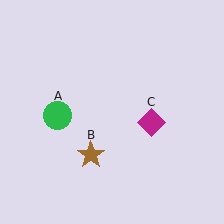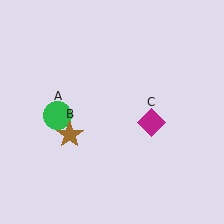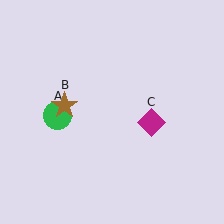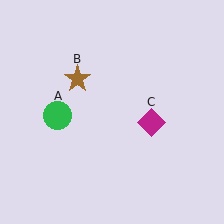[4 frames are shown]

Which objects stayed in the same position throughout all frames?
Green circle (object A) and magenta diamond (object C) remained stationary.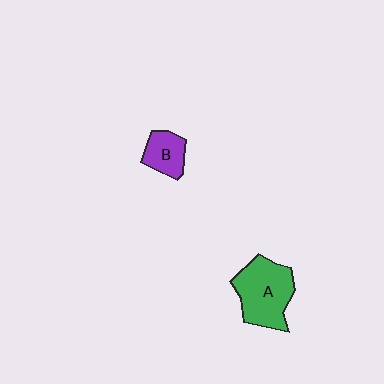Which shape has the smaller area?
Shape B (purple).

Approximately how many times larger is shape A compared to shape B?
Approximately 2.1 times.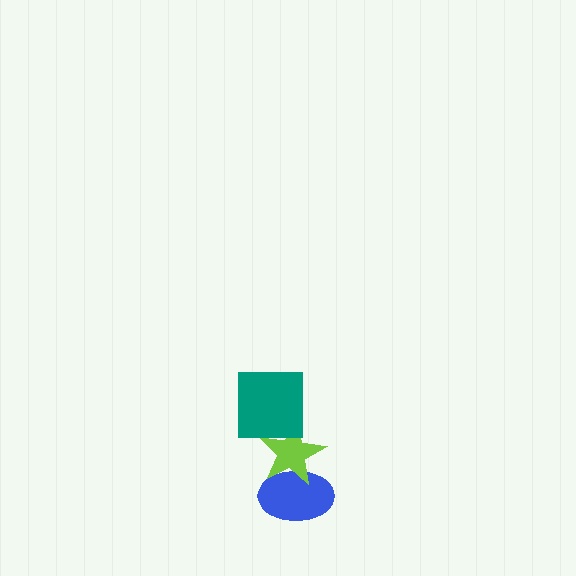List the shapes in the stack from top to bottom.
From top to bottom: the teal square, the lime star, the blue ellipse.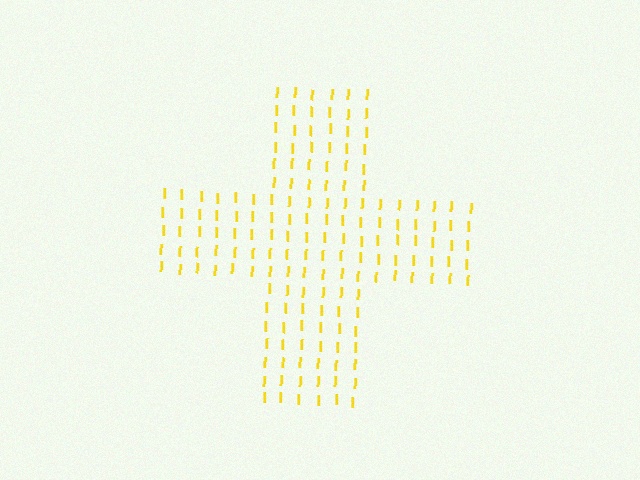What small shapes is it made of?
It is made of small letter I's.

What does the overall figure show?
The overall figure shows a cross.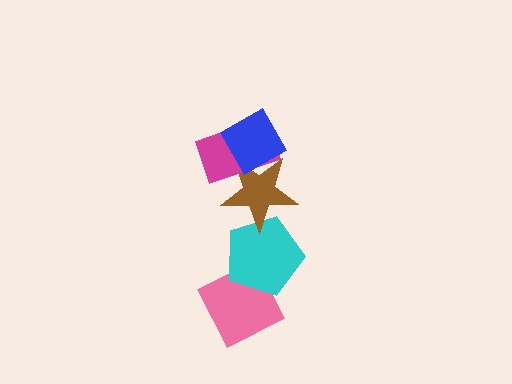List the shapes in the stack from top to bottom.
From top to bottom: the blue diamond, the magenta rectangle, the brown star, the cyan pentagon, the pink diamond.